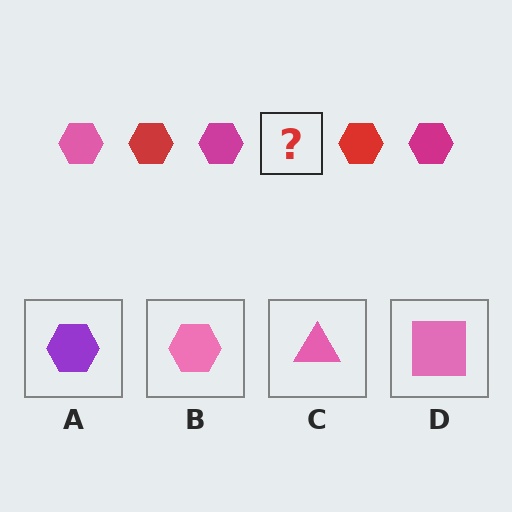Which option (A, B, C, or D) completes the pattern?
B.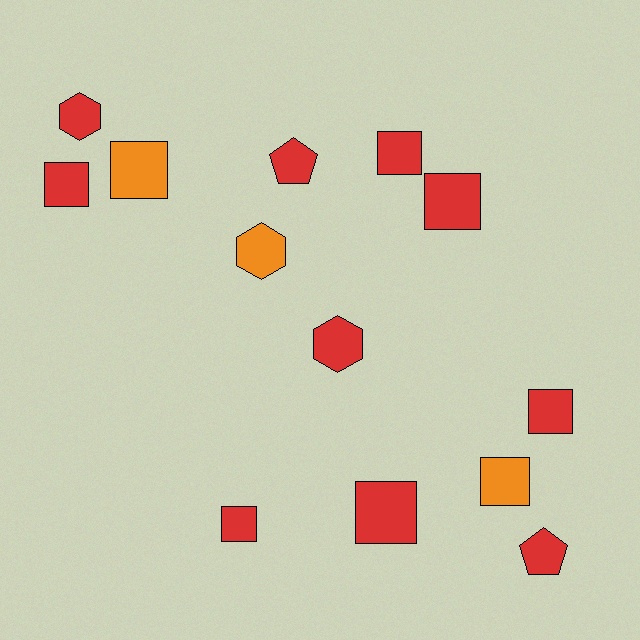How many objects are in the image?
There are 13 objects.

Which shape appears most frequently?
Square, with 8 objects.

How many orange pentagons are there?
There are no orange pentagons.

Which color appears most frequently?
Red, with 10 objects.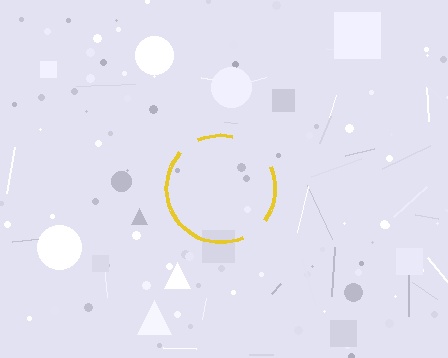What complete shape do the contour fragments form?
The contour fragments form a circle.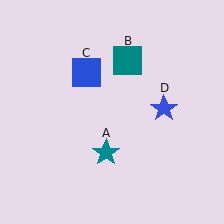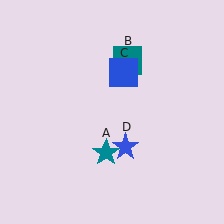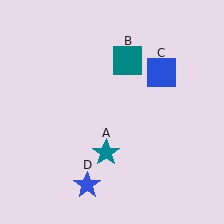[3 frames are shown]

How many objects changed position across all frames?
2 objects changed position: blue square (object C), blue star (object D).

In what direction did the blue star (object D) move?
The blue star (object D) moved down and to the left.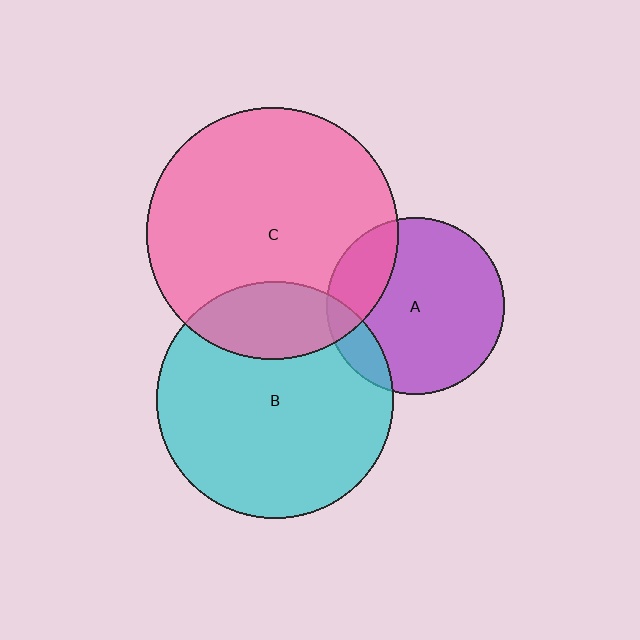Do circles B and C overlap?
Yes.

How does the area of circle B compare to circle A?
Approximately 1.8 times.